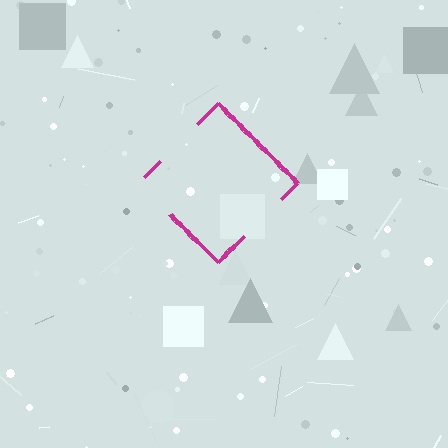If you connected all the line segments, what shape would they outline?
They would outline a diamond.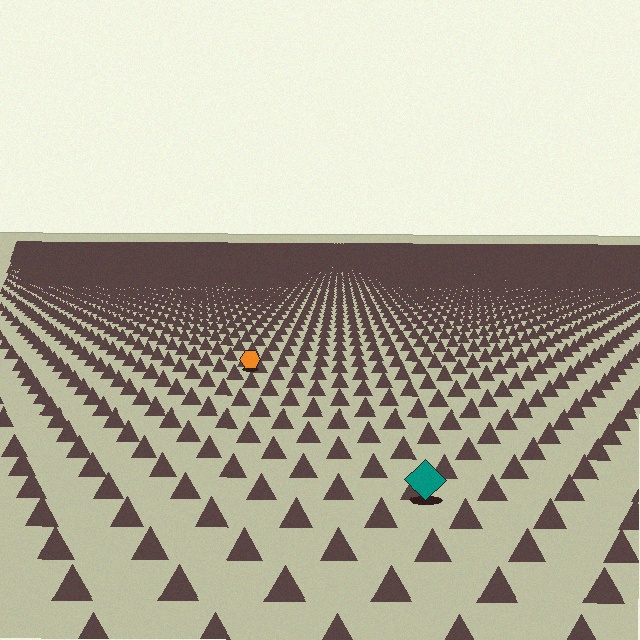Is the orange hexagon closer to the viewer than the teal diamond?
No. The teal diamond is closer — you can tell from the texture gradient: the ground texture is coarser near it.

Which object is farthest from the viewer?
The orange hexagon is farthest from the viewer. It appears smaller and the ground texture around it is denser.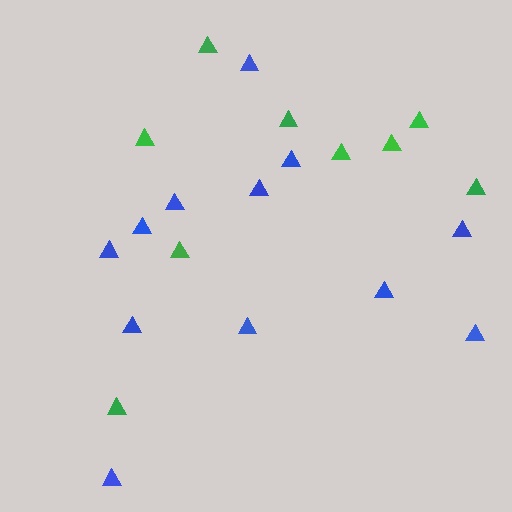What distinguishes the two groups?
There are 2 groups: one group of blue triangles (12) and one group of green triangles (9).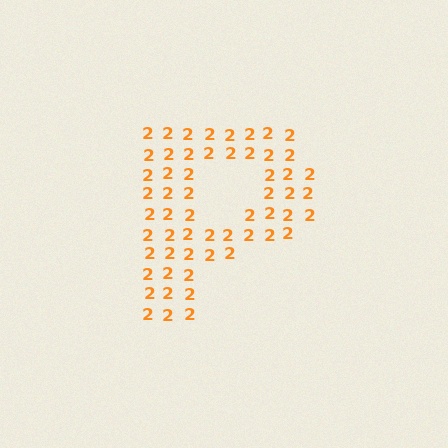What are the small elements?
The small elements are digit 2's.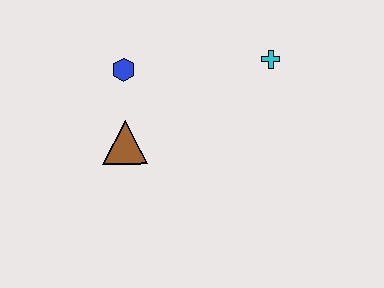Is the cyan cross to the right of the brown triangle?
Yes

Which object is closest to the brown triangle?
The blue hexagon is closest to the brown triangle.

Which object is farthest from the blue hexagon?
The cyan cross is farthest from the blue hexagon.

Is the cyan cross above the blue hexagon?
Yes